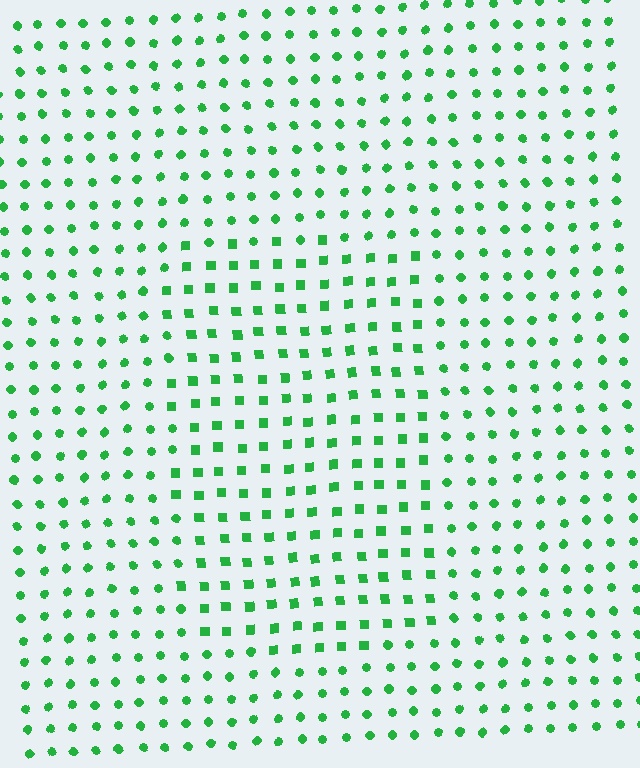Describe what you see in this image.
The image is filled with small green elements arranged in a uniform grid. A rectangle-shaped region contains squares, while the surrounding area contains circles. The boundary is defined purely by the change in element shape.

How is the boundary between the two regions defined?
The boundary is defined by a change in element shape: squares inside vs. circles outside. All elements share the same color and spacing.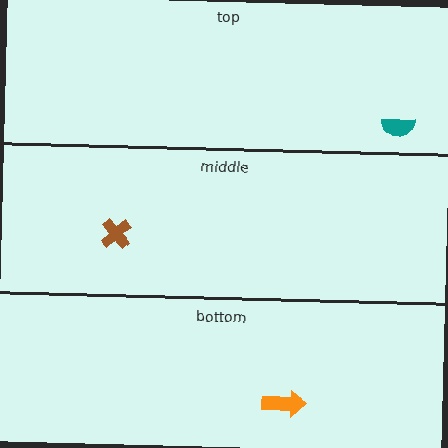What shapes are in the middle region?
The brown cross.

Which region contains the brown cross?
The middle region.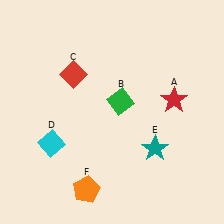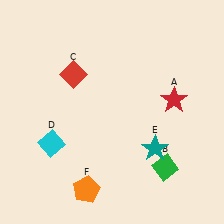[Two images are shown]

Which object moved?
The green diamond (B) moved down.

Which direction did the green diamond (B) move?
The green diamond (B) moved down.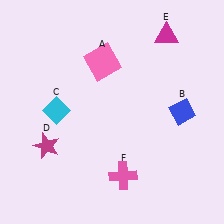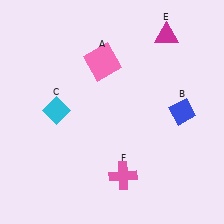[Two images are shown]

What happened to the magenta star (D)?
The magenta star (D) was removed in Image 2. It was in the bottom-left area of Image 1.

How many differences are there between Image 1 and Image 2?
There is 1 difference between the two images.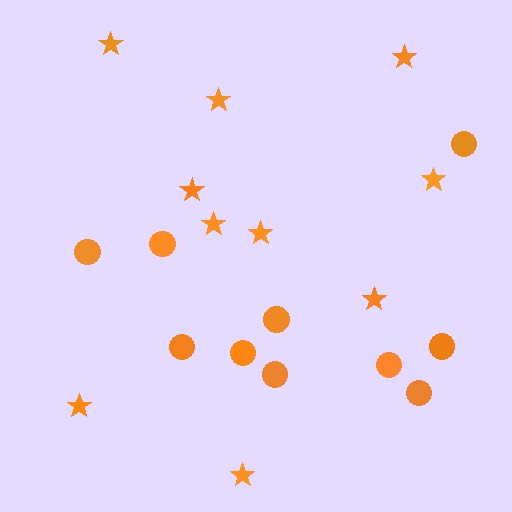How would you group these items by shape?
There are 2 groups: one group of circles (10) and one group of stars (10).